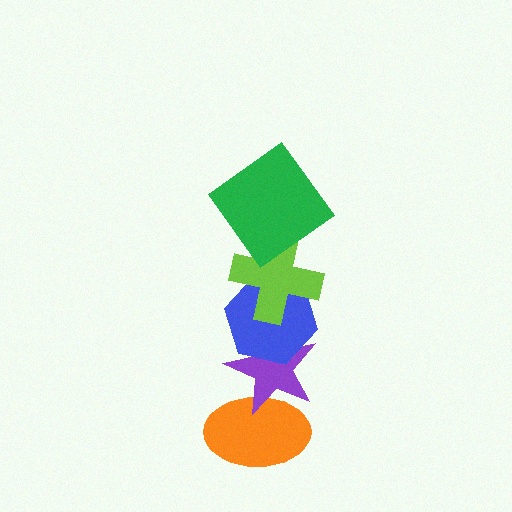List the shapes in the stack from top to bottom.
From top to bottom: the green diamond, the lime cross, the blue hexagon, the purple star, the orange ellipse.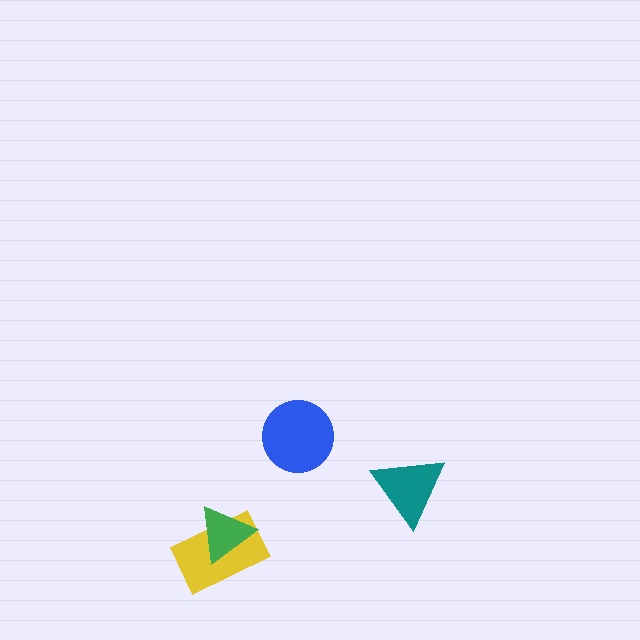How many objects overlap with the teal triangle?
0 objects overlap with the teal triangle.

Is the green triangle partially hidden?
No, no other shape covers it.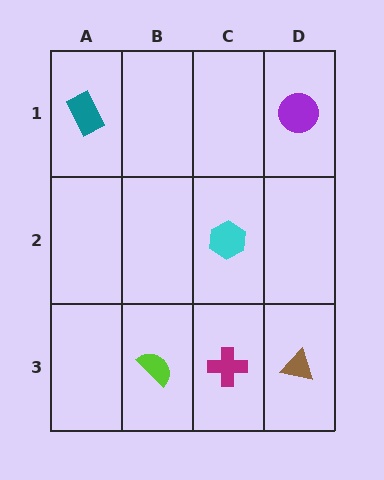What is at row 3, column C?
A magenta cross.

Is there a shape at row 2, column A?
No, that cell is empty.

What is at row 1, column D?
A purple circle.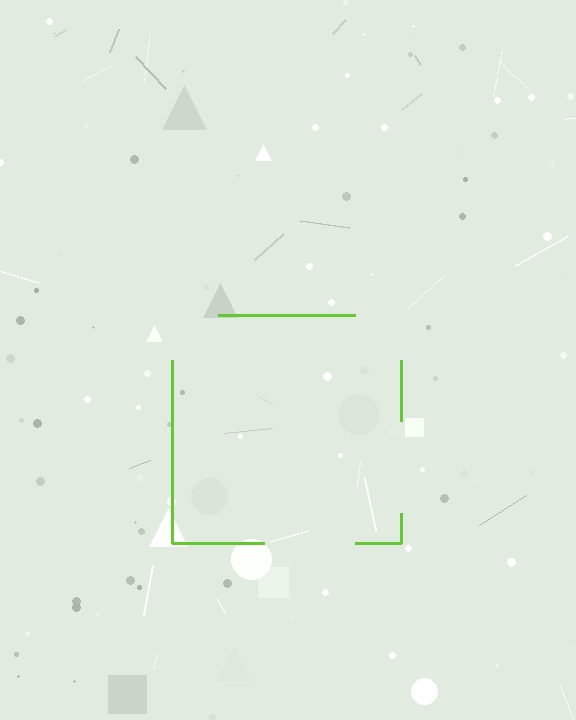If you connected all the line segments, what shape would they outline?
They would outline a square.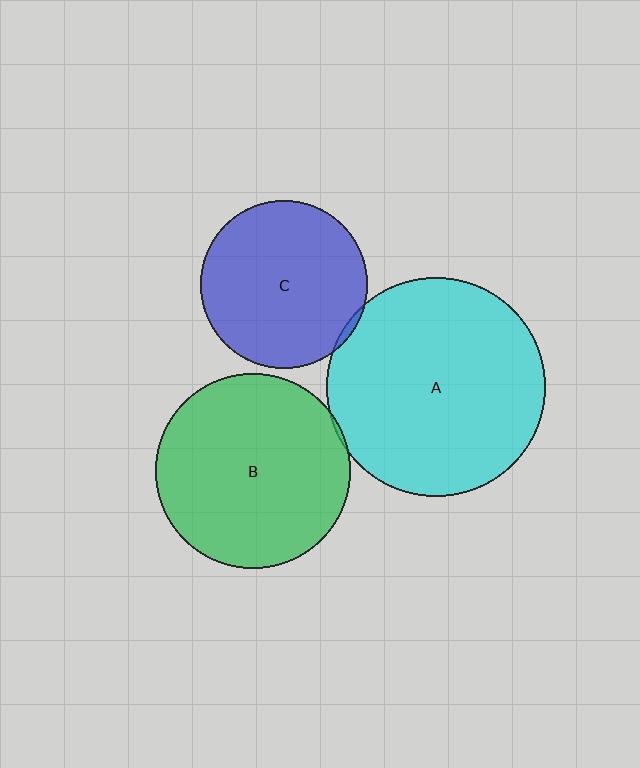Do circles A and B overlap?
Yes.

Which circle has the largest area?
Circle A (cyan).